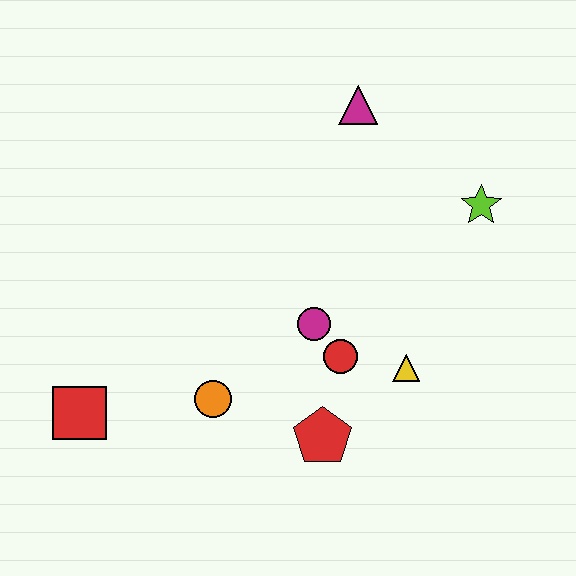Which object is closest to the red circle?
The magenta circle is closest to the red circle.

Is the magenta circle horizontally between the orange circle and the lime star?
Yes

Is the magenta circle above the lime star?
No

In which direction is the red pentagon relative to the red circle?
The red pentagon is below the red circle.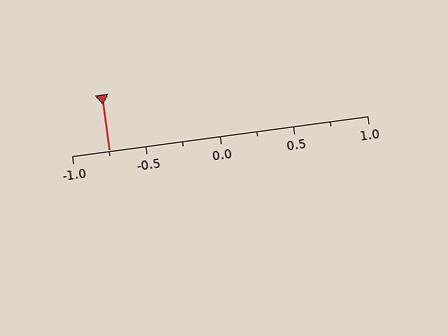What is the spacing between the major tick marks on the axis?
The major ticks are spaced 0.5 apart.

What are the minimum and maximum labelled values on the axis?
The axis runs from -1.0 to 1.0.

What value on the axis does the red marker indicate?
The marker indicates approximately -0.75.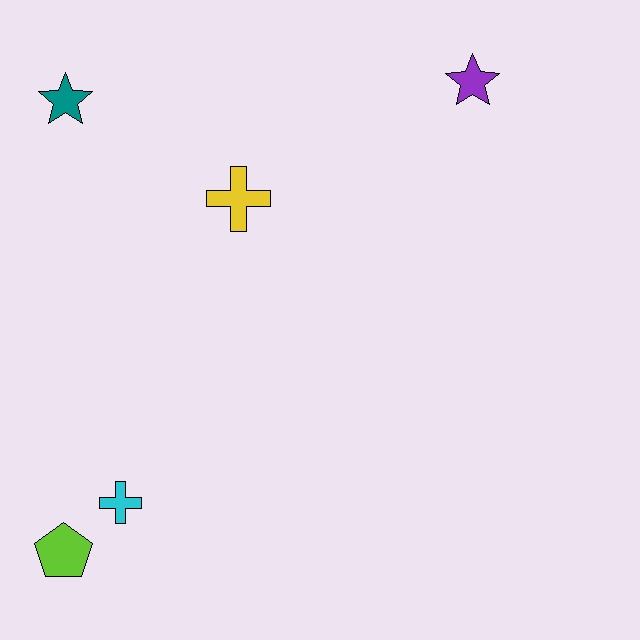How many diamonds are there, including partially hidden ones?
There are no diamonds.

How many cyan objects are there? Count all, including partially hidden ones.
There is 1 cyan object.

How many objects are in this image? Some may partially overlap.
There are 5 objects.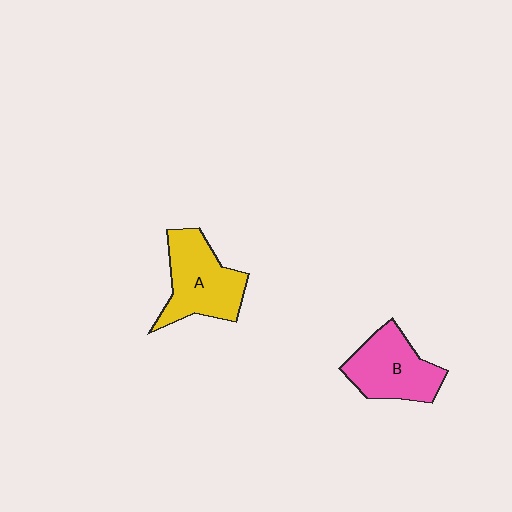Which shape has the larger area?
Shape A (yellow).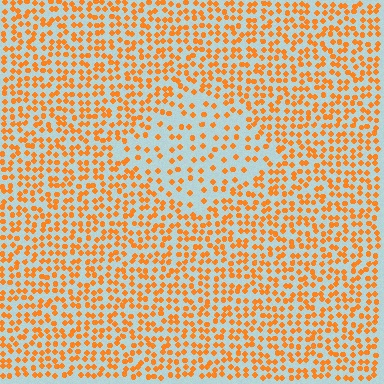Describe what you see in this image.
The image contains small orange elements arranged at two different densities. A diamond-shaped region is visible where the elements are less densely packed than the surrounding area.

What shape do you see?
I see a diamond.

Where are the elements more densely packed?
The elements are more densely packed outside the diamond boundary.